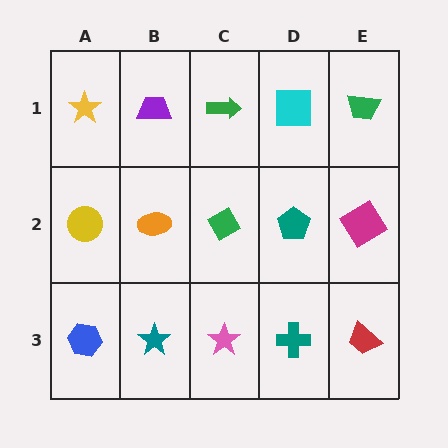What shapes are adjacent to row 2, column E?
A green trapezoid (row 1, column E), a red trapezoid (row 3, column E), a teal pentagon (row 2, column D).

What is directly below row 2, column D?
A teal cross.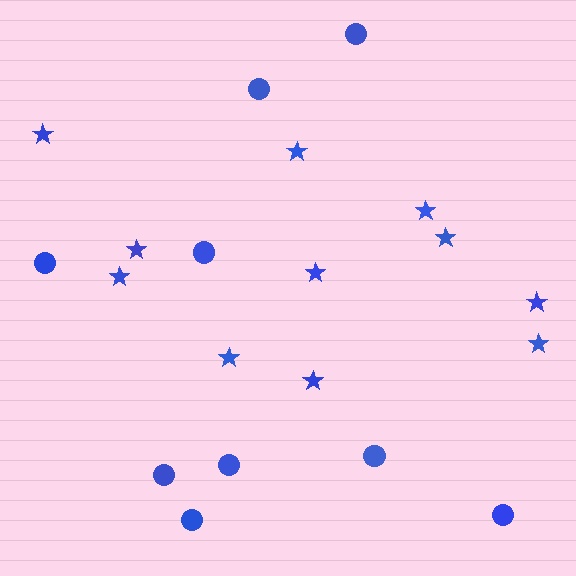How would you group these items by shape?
There are 2 groups: one group of stars (11) and one group of circles (9).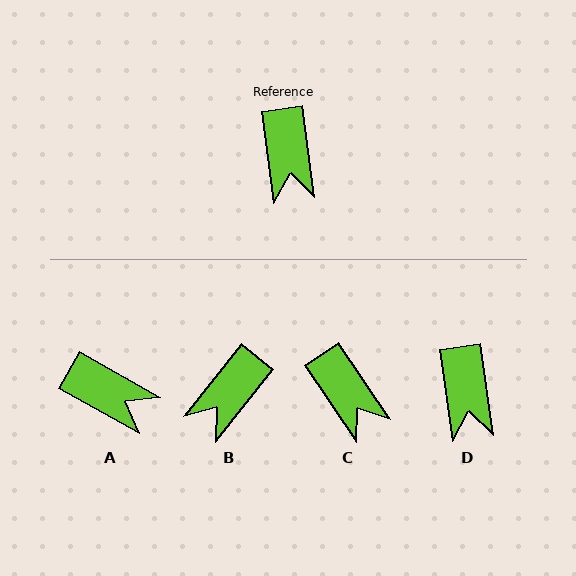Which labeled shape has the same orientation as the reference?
D.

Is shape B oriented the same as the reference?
No, it is off by about 46 degrees.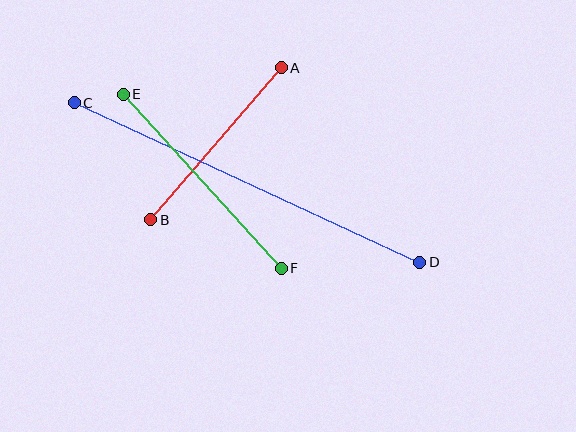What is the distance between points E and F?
The distance is approximately 235 pixels.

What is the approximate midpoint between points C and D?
The midpoint is at approximately (247, 183) pixels.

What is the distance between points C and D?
The distance is approximately 381 pixels.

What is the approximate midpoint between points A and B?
The midpoint is at approximately (216, 144) pixels.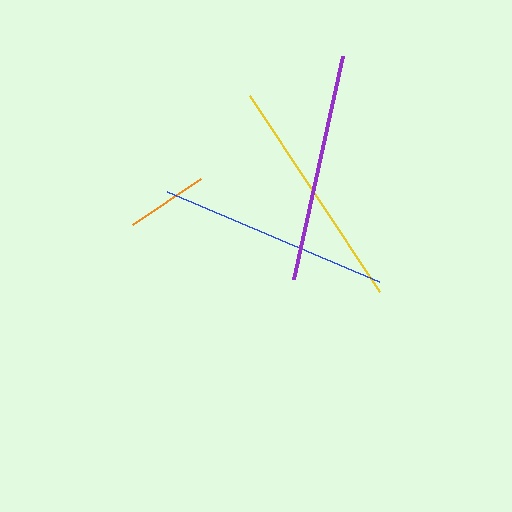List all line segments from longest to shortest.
From longest to shortest: yellow, blue, purple, orange.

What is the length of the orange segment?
The orange segment is approximately 82 pixels long.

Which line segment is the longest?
The yellow line is the longest at approximately 235 pixels.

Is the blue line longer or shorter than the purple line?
The blue line is longer than the purple line.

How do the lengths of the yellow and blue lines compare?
The yellow and blue lines are approximately the same length.